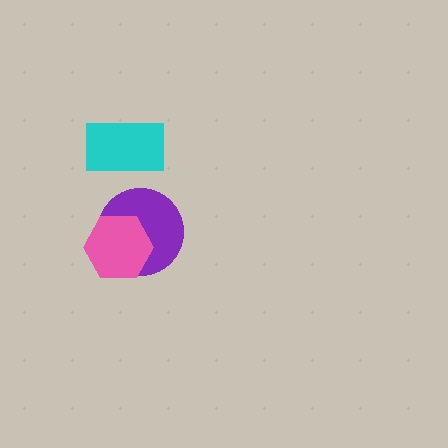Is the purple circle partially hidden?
Yes, it is partially covered by another shape.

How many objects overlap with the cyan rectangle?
0 objects overlap with the cyan rectangle.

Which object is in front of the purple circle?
The pink hexagon is in front of the purple circle.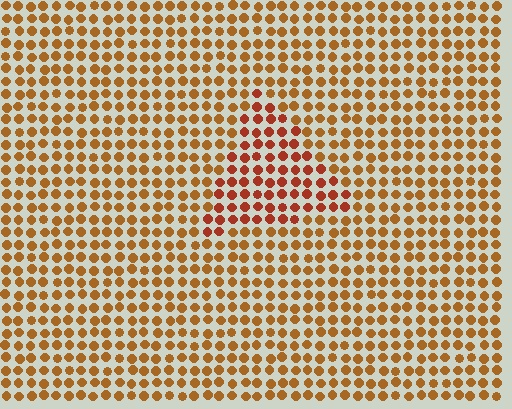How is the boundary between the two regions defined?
The boundary is defined purely by a slight shift in hue (about 24 degrees). Spacing, size, and orientation are identical on both sides.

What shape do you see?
I see a triangle.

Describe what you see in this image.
The image is filled with small brown elements in a uniform arrangement. A triangle-shaped region is visible where the elements are tinted to a slightly different hue, forming a subtle color boundary.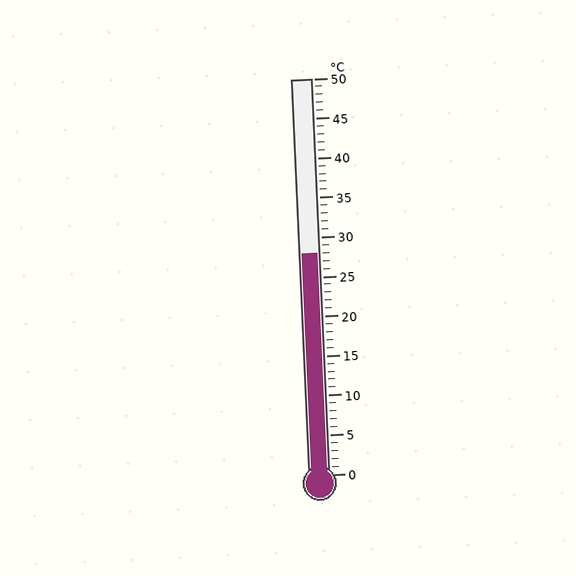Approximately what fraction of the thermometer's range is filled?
The thermometer is filled to approximately 55% of its range.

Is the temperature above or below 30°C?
The temperature is below 30°C.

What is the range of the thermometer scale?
The thermometer scale ranges from 0°C to 50°C.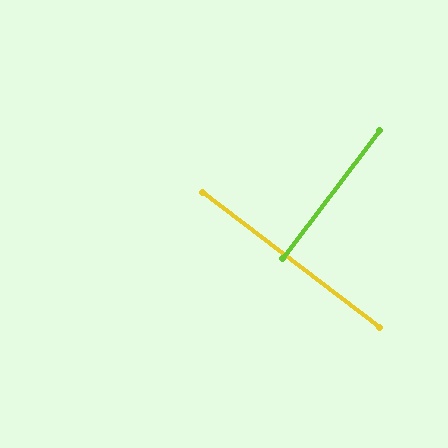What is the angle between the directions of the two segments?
Approximately 90 degrees.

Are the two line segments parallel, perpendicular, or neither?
Perpendicular — they meet at approximately 90°.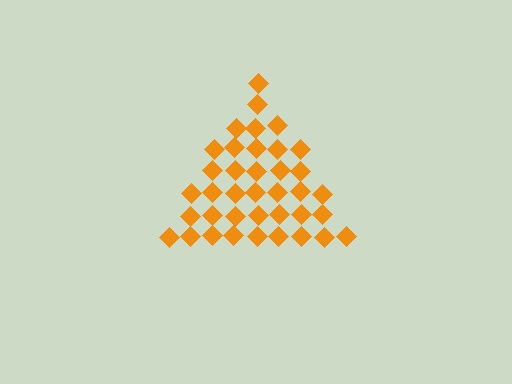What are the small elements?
The small elements are diamonds.